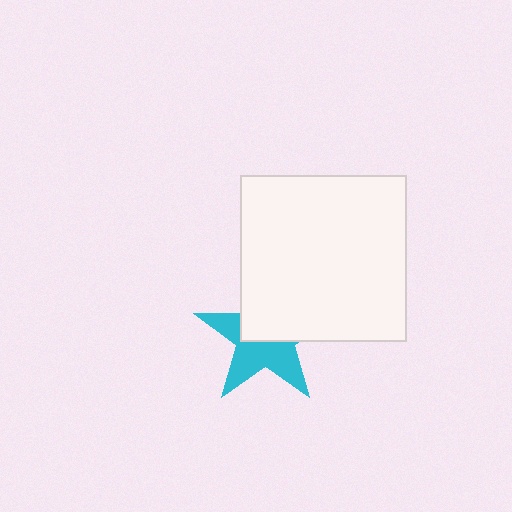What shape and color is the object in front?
The object in front is a white square.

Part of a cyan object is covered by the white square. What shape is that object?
It is a star.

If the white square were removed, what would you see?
You would see the complete cyan star.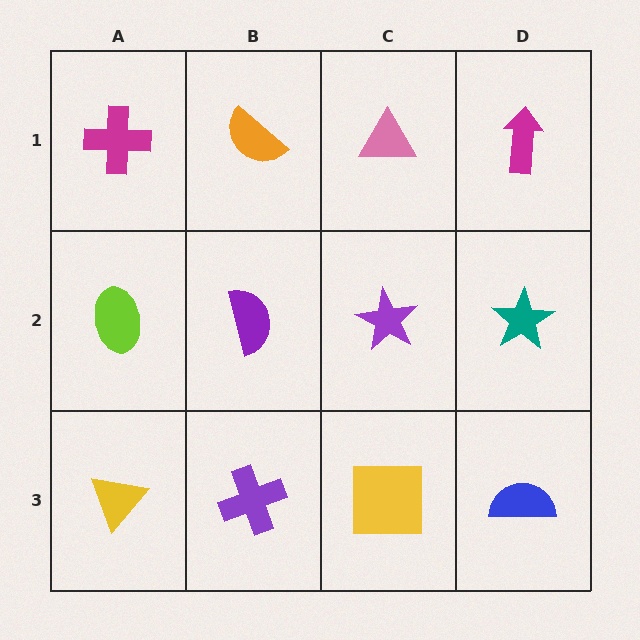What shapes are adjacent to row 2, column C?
A pink triangle (row 1, column C), a yellow square (row 3, column C), a purple semicircle (row 2, column B), a teal star (row 2, column D).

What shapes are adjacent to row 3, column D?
A teal star (row 2, column D), a yellow square (row 3, column C).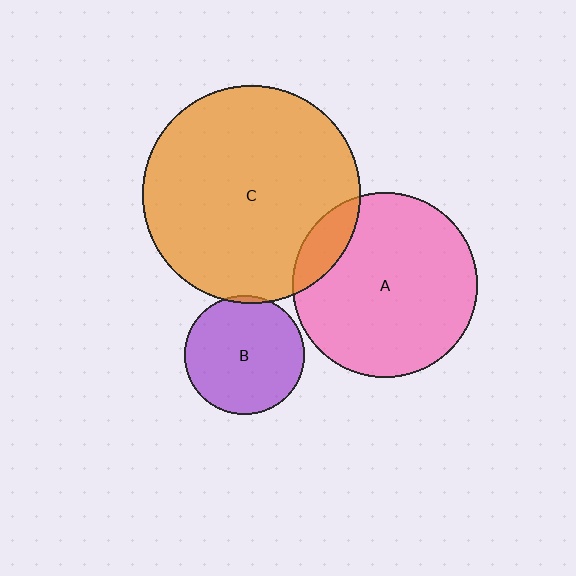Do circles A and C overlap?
Yes.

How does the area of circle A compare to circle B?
Approximately 2.4 times.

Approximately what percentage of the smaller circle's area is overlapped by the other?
Approximately 10%.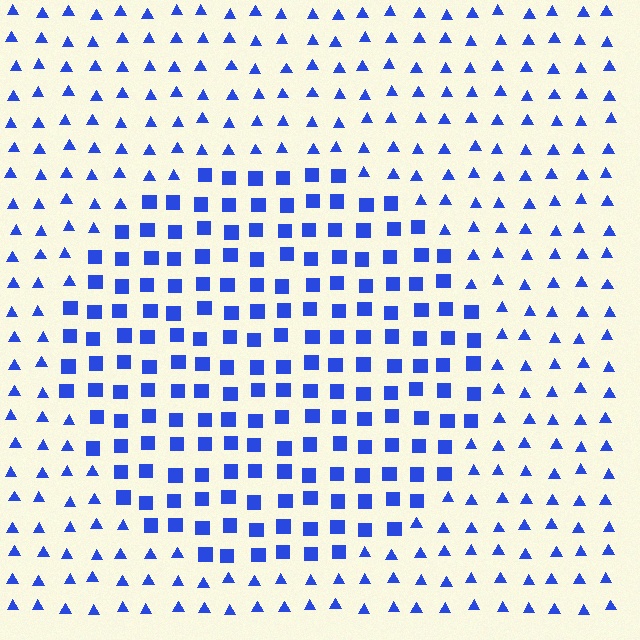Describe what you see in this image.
The image is filled with small blue elements arranged in a uniform grid. A circle-shaped region contains squares, while the surrounding area contains triangles. The boundary is defined purely by the change in element shape.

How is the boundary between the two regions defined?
The boundary is defined by a change in element shape: squares inside vs. triangles outside. All elements share the same color and spacing.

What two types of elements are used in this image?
The image uses squares inside the circle region and triangles outside it.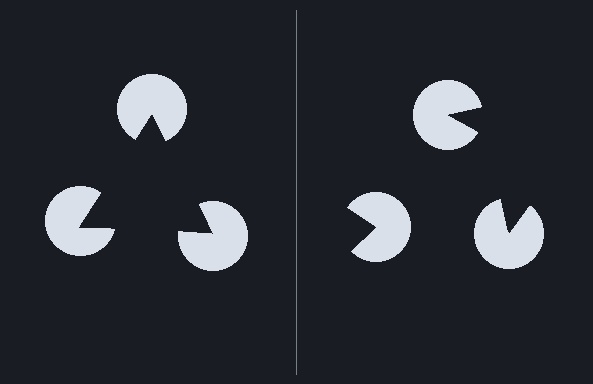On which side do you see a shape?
An illusory triangle appears on the left side. On the right side the wedge cuts are rotated, so no coherent shape forms.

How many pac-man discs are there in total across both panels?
6 — 3 on each side.